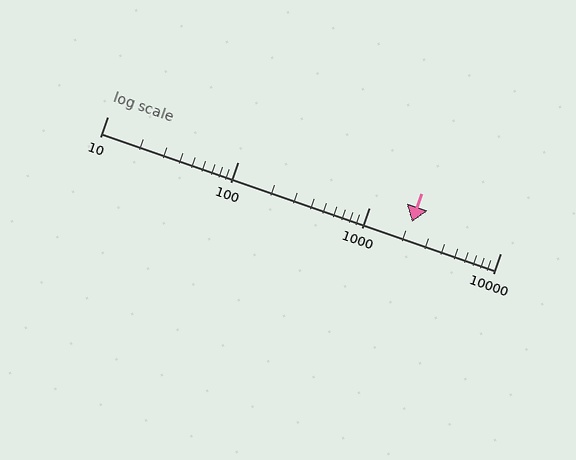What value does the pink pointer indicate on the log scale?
The pointer indicates approximately 2100.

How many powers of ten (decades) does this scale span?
The scale spans 3 decades, from 10 to 10000.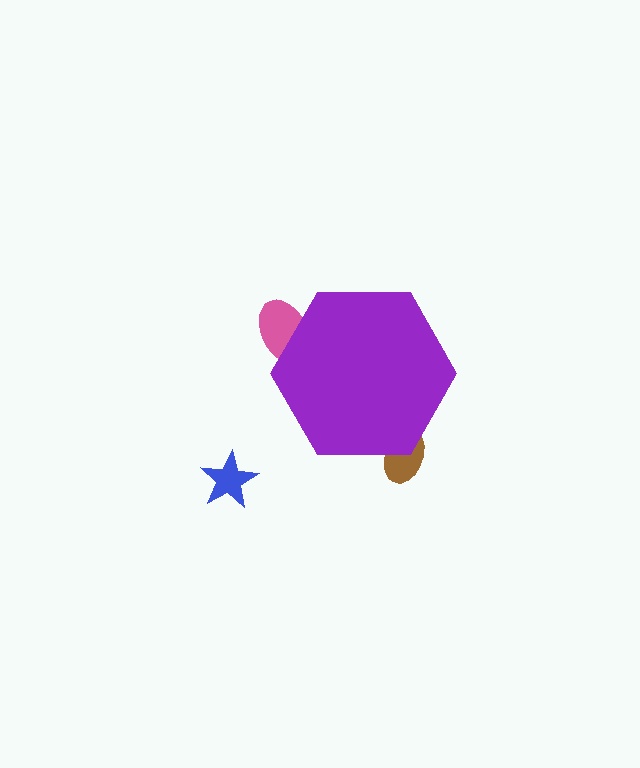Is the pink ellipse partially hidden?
Yes, the pink ellipse is partially hidden behind the purple hexagon.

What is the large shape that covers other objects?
A purple hexagon.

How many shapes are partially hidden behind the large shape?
2 shapes are partially hidden.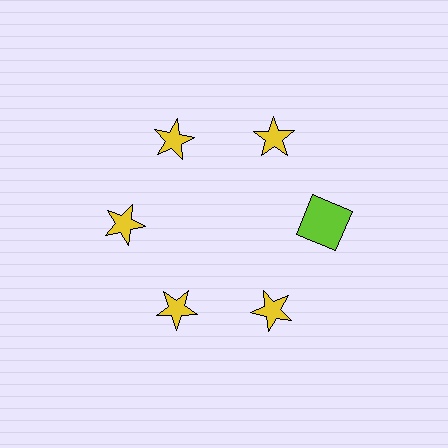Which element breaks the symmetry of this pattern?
The lime square at roughly the 3 o'clock position breaks the symmetry. All other shapes are yellow stars.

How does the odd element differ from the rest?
It differs in both color (lime instead of yellow) and shape (square instead of star).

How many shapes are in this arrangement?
There are 6 shapes arranged in a ring pattern.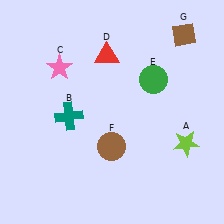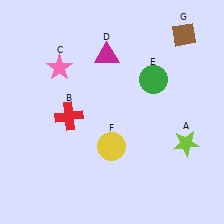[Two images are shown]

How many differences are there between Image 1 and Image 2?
There are 3 differences between the two images.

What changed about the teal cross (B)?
In Image 1, B is teal. In Image 2, it changed to red.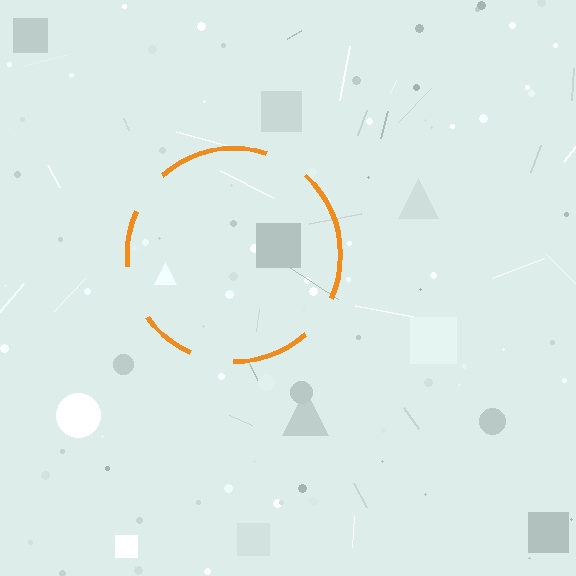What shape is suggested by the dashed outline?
The dashed outline suggests a circle.